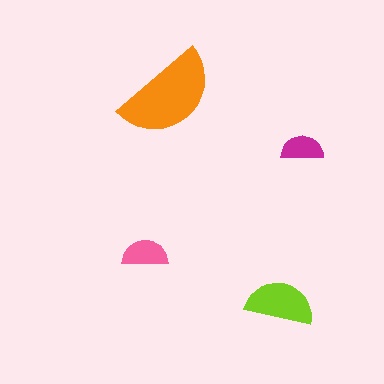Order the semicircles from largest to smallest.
the orange one, the lime one, the pink one, the magenta one.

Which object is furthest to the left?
The pink semicircle is leftmost.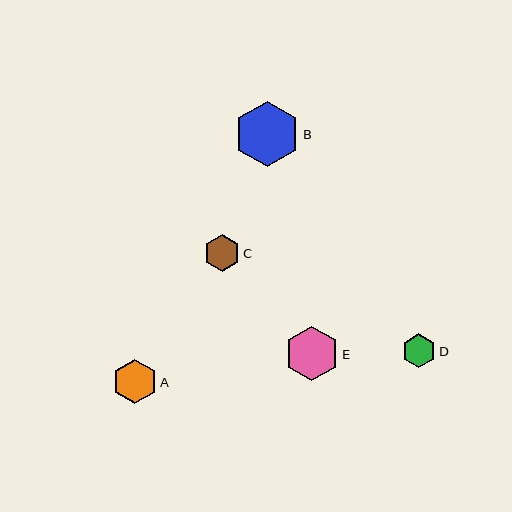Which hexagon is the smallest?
Hexagon D is the smallest with a size of approximately 34 pixels.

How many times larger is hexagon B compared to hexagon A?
Hexagon B is approximately 1.5 times the size of hexagon A.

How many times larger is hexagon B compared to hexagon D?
Hexagon B is approximately 1.9 times the size of hexagon D.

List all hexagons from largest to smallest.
From largest to smallest: B, E, A, C, D.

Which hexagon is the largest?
Hexagon B is the largest with a size of approximately 65 pixels.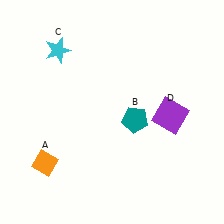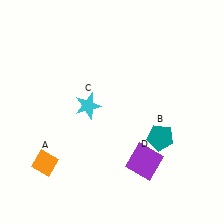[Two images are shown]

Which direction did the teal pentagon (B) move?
The teal pentagon (B) moved right.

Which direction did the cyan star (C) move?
The cyan star (C) moved down.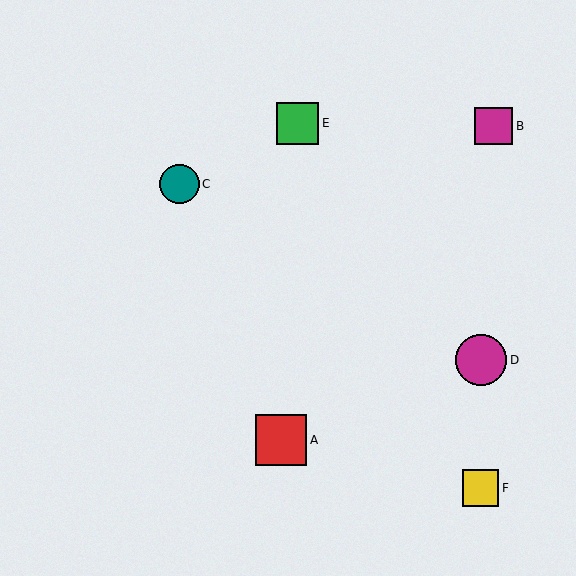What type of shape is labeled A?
Shape A is a red square.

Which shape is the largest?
The red square (labeled A) is the largest.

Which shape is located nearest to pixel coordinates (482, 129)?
The magenta square (labeled B) at (494, 126) is nearest to that location.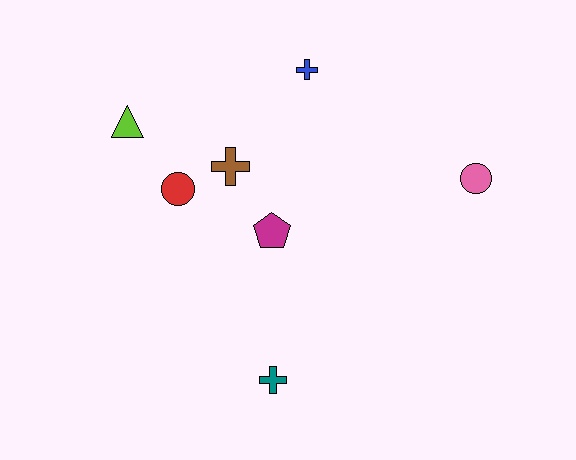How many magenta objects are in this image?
There is 1 magenta object.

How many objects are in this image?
There are 7 objects.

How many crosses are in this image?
There are 3 crosses.